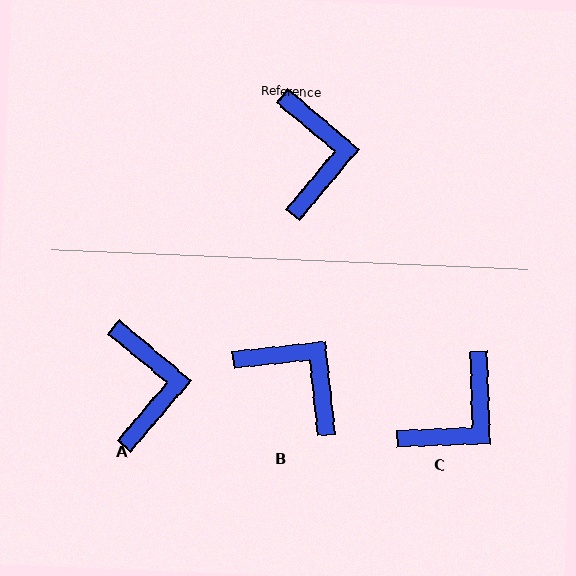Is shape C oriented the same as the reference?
No, it is off by about 48 degrees.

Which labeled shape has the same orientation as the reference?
A.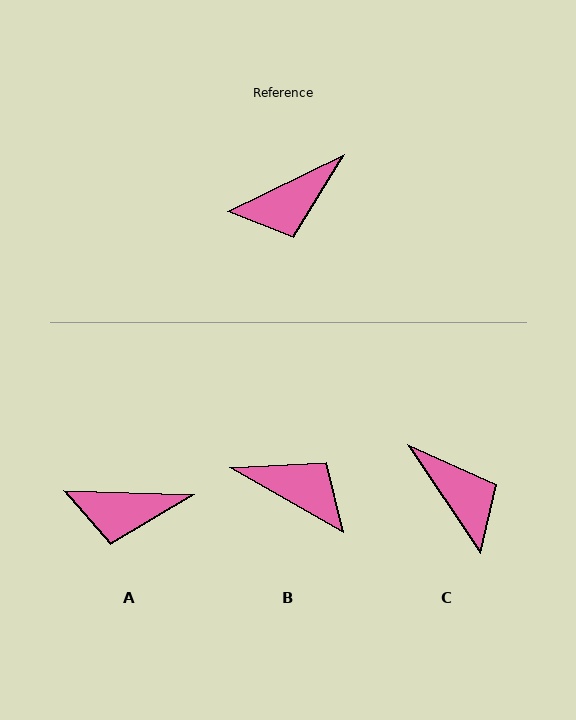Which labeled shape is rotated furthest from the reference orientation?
B, about 125 degrees away.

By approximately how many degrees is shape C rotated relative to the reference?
Approximately 98 degrees counter-clockwise.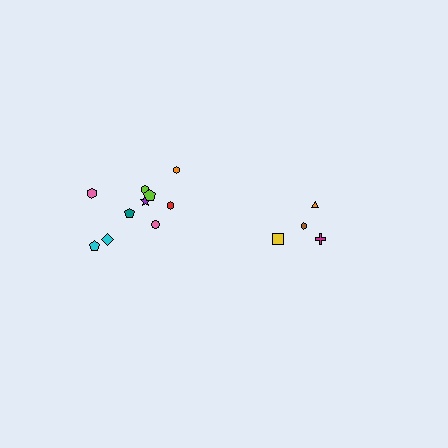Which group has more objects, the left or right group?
The left group.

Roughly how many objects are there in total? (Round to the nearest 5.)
Roughly 15 objects in total.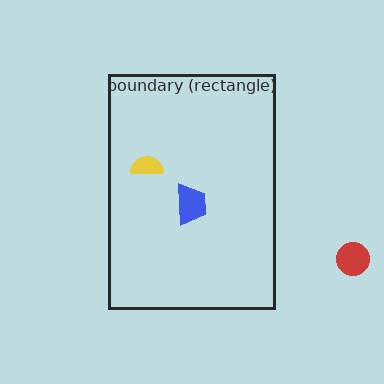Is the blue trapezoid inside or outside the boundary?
Inside.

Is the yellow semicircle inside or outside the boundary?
Inside.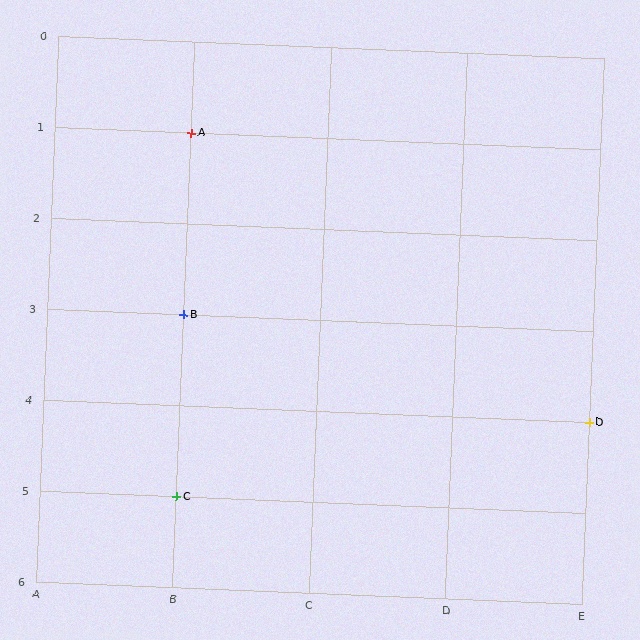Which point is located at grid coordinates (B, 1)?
Point A is at (B, 1).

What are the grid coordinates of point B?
Point B is at grid coordinates (B, 3).